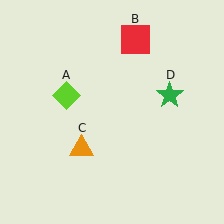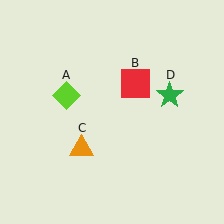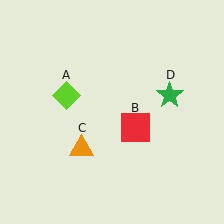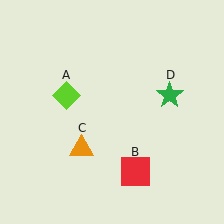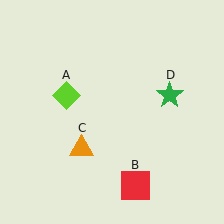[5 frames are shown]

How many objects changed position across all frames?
1 object changed position: red square (object B).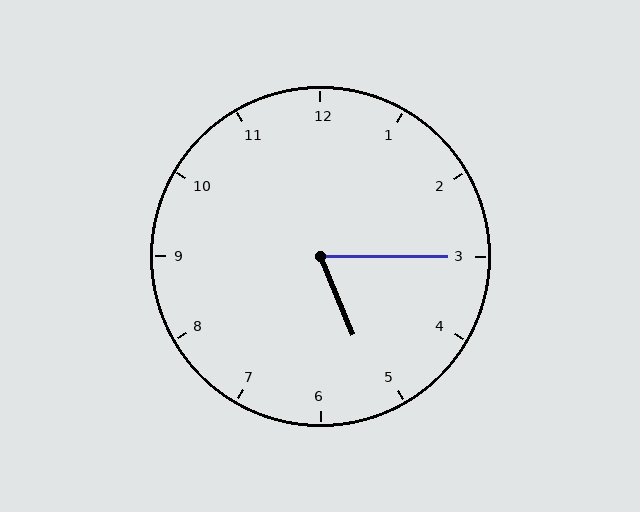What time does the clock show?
5:15.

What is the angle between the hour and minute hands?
Approximately 68 degrees.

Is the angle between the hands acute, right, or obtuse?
It is acute.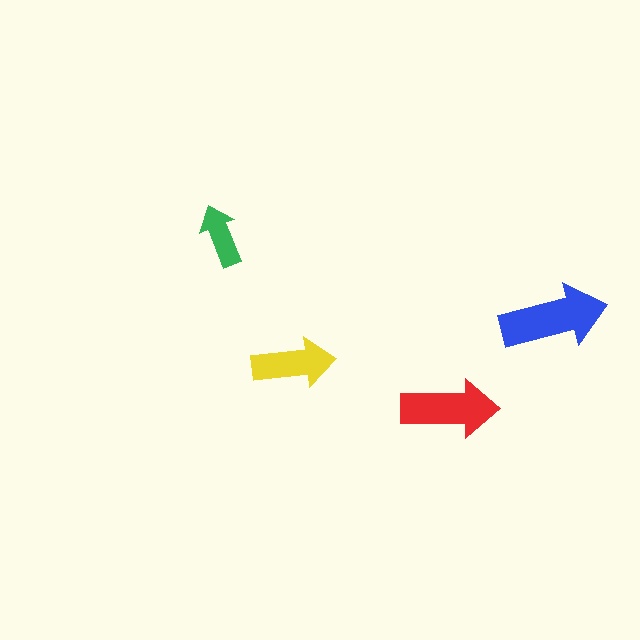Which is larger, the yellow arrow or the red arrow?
The red one.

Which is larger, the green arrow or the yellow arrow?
The yellow one.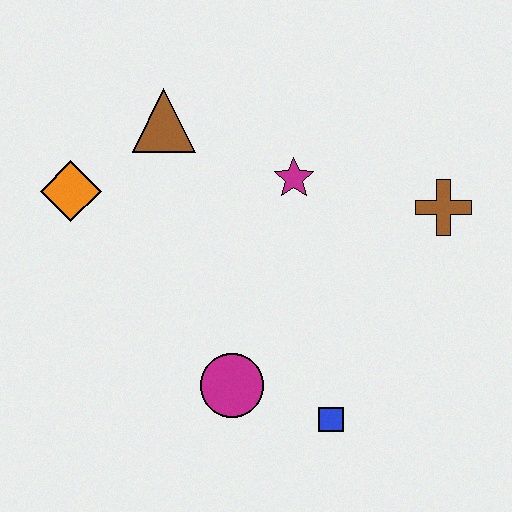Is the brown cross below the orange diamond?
Yes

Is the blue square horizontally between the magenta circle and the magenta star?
No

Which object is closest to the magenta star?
The brown triangle is closest to the magenta star.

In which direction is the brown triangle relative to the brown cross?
The brown triangle is to the left of the brown cross.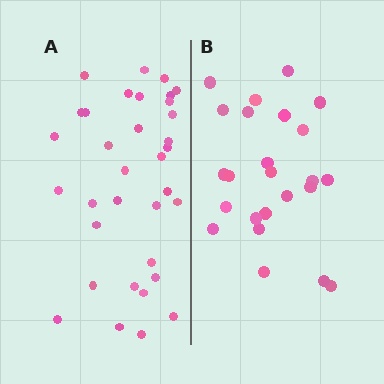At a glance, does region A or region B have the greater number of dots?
Region A (the left region) has more dots.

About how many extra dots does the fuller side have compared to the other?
Region A has roughly 10 or so more dots than region B.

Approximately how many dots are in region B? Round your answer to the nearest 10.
About 20 dots. (The exact count is 24, which rounds to 20.)